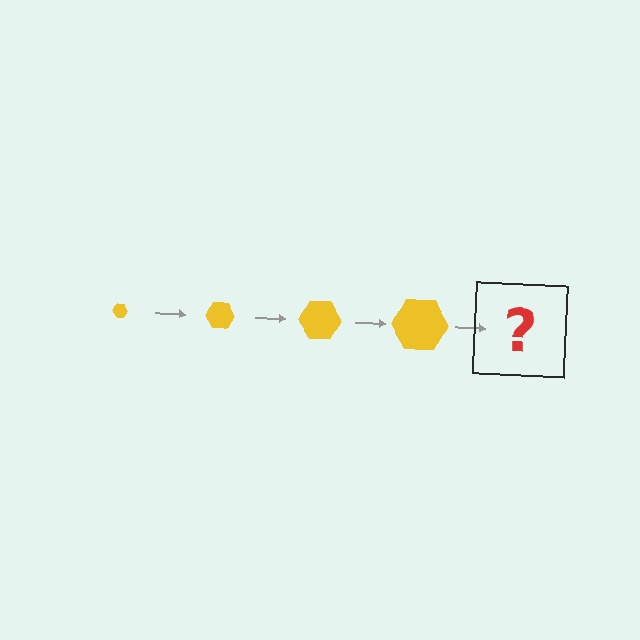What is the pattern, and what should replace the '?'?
The pattern is that the hexagon gets progressively larger each step. The '?' should be a yellow hexagon, larger than the previous one.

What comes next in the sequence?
The next element should be a yellow hexagon, larger than the previous one.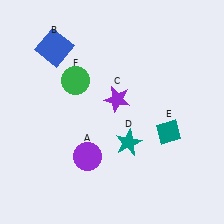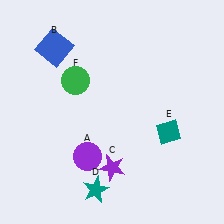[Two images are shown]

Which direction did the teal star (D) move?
The teal star (D) moved down.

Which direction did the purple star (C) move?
The purple star (C) moved down.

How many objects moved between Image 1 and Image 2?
2 objects moved between the two images.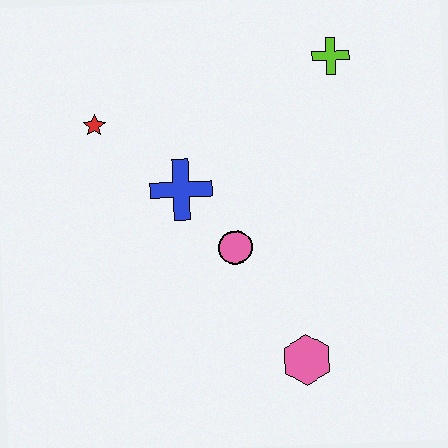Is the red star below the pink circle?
No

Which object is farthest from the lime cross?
The pink hexagon is farthest from the lime cross.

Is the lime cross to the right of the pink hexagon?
Yes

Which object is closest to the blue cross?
The pink circle is closest to the blue cross.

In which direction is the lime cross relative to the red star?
The lime cross is to the right of the red star.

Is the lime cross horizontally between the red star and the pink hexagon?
No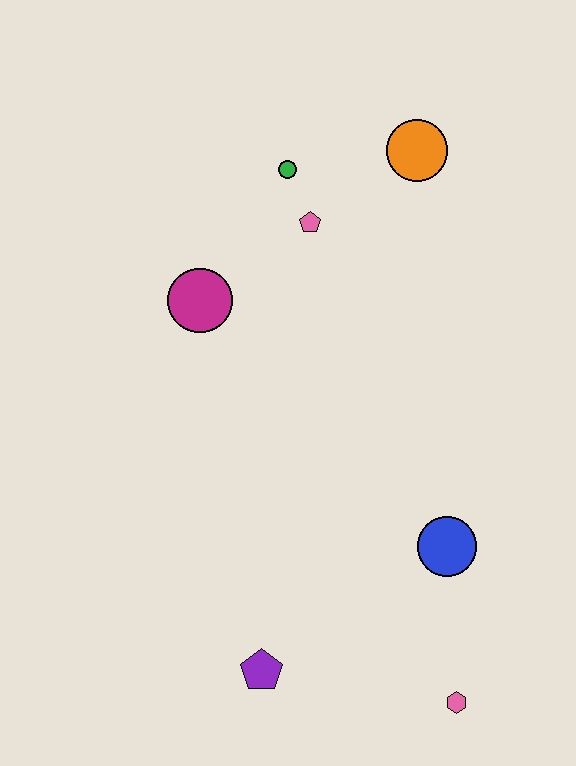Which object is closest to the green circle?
The pink pentagon is closest to the green circle.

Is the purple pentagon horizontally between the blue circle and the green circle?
No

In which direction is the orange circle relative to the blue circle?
The orange circle is above the blue circle.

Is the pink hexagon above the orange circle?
No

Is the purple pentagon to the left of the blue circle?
Yes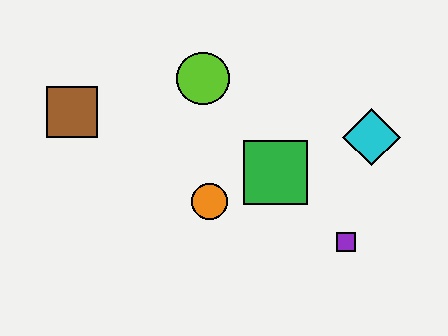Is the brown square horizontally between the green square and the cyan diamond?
No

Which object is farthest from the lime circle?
The purple square is farthest from the lime circle.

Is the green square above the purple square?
Yes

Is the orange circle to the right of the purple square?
No